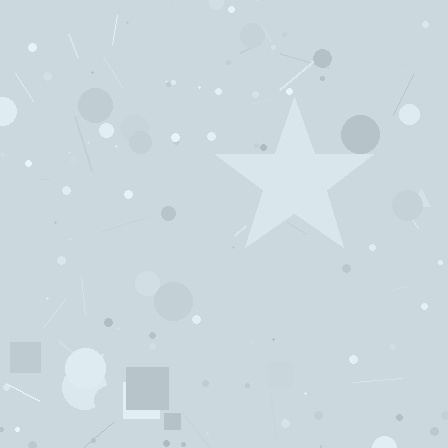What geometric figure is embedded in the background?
A star is embedded in the background.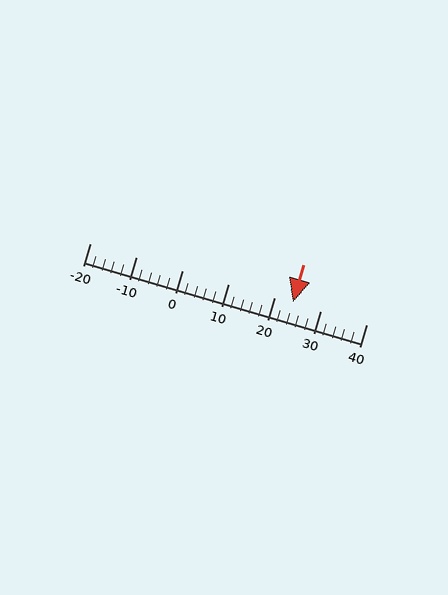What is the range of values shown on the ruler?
The ruler shows values from -20 to 40.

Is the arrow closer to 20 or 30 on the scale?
The arrow is closer to 20.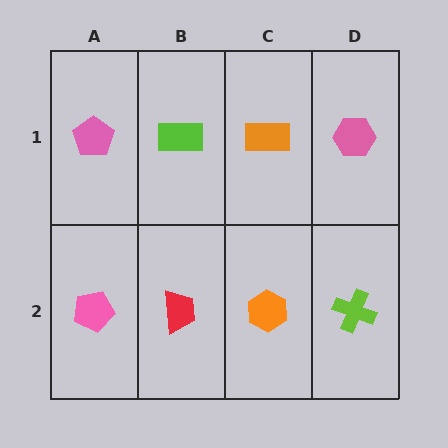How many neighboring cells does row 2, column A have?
2.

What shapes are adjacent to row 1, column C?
An orange hexagon (row 2, column C), a lime rectangle (row 1, column B), a pink hexagon (row 1, column D).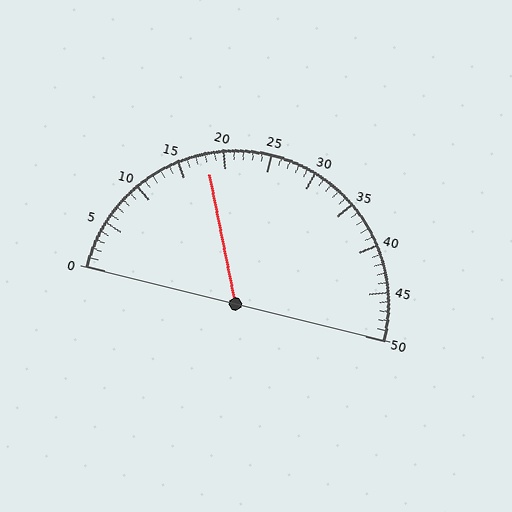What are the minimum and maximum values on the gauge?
The gauge ranges from 0 to 50.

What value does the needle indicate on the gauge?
The needle indicates approximately 18.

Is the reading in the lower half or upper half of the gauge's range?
The reading is in the lower half of the range (0 to 50).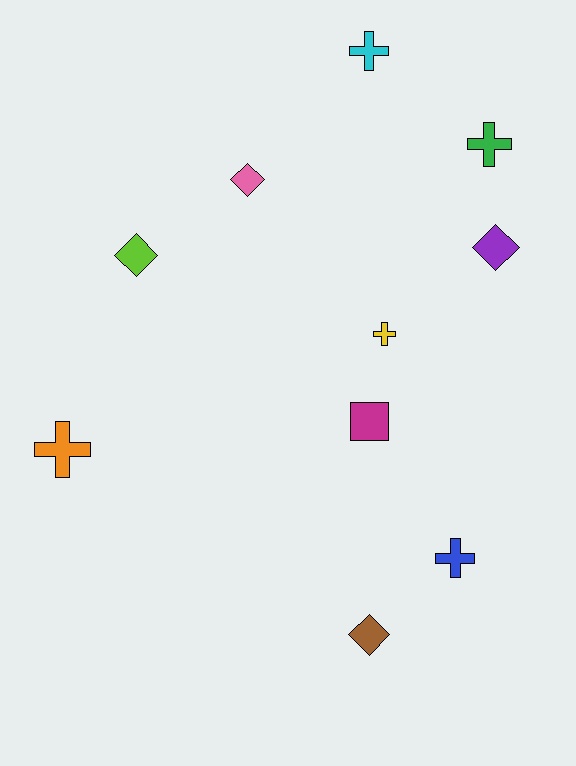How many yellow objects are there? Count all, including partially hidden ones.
There is 1 yellow object.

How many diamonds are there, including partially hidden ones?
There are 4 diamonds.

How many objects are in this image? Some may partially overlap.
There are 10 objects.